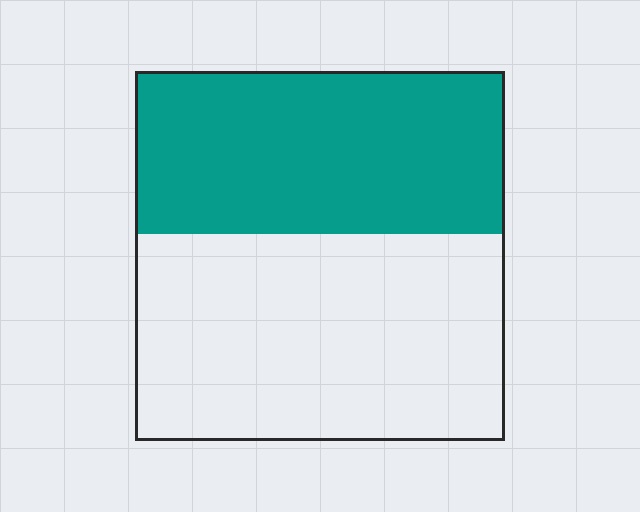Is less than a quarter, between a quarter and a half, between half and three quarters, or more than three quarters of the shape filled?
Between a quarter and a half.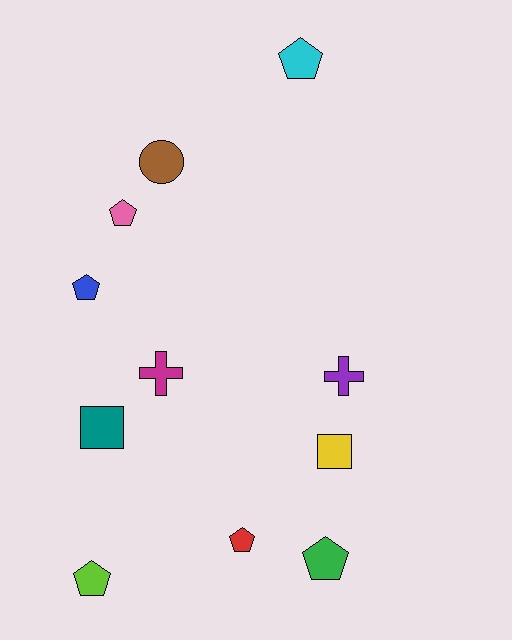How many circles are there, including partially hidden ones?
There is 1 circle.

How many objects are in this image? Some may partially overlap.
There are 11 objects.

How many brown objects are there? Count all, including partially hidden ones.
There is 1 brown object.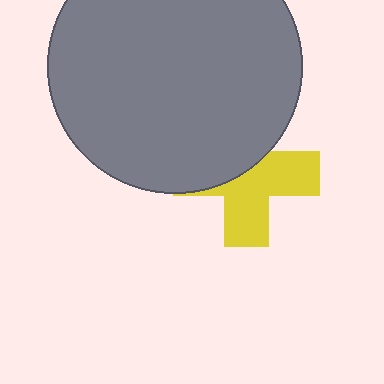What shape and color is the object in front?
The object in front is a gray circle.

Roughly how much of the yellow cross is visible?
About half of it is visible (roughly 53%).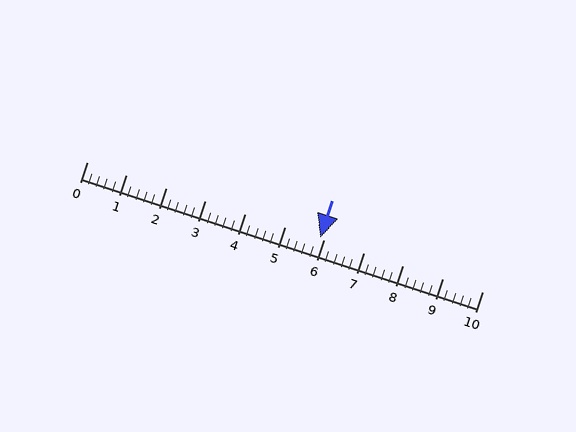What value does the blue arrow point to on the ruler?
The blue arrow points to approximately 5.9.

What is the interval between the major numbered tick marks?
The major tick marks are spaced 1 units apart.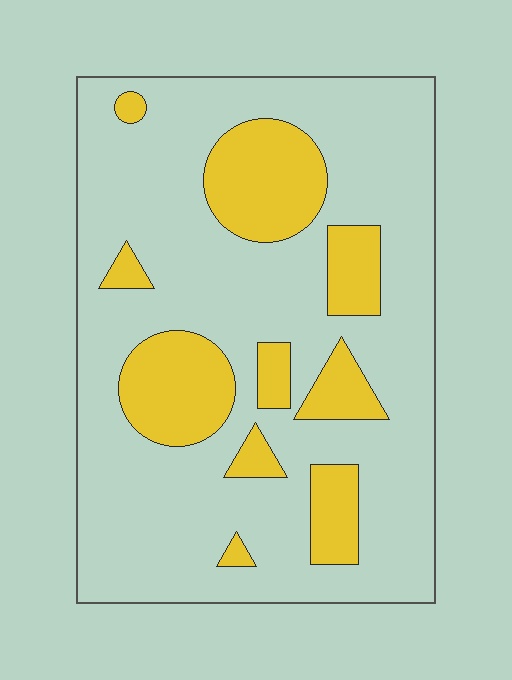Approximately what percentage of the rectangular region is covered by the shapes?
Approximately 25%.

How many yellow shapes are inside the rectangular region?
10.